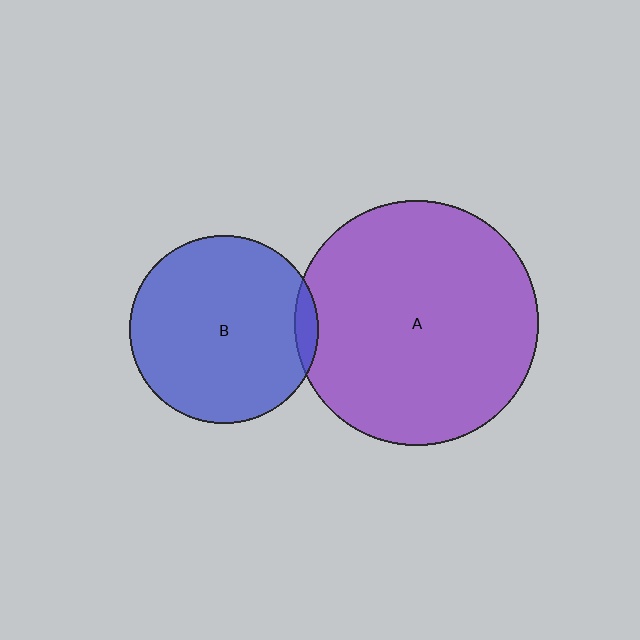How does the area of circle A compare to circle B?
Approximately 1.7 times.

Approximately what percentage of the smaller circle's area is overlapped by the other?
Approximately 5%.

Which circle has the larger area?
Circle A (purple).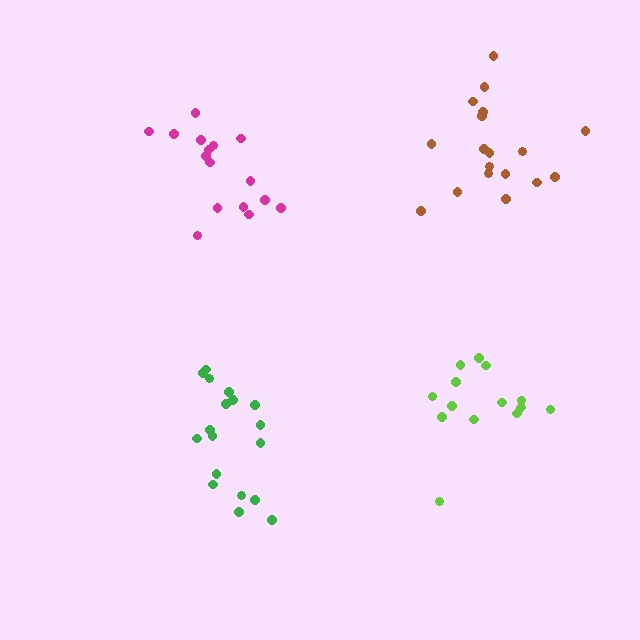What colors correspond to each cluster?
The clusters are colored: brown, magenta, green, lime.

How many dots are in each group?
Group 1: 18 dots, Group 2: 16 dots, Group 3: 18 dots, Group 4: 14 dots (66 total).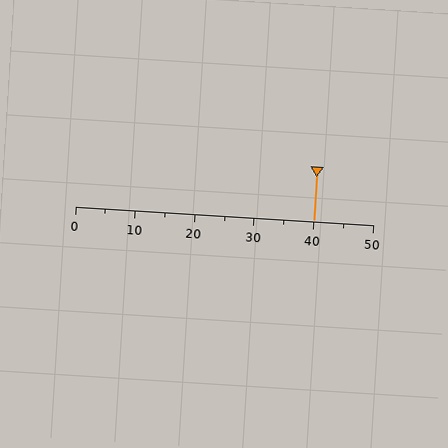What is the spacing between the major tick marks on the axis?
The major ticks are spaced 10 apart.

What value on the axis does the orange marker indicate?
The marker indicates approximately 40.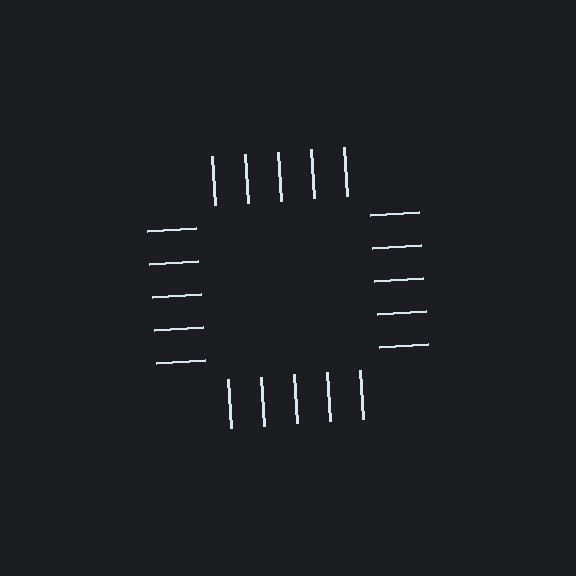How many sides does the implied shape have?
4 sides — the line-ends trace a square.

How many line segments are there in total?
20 — 5 along each of the 4 edges.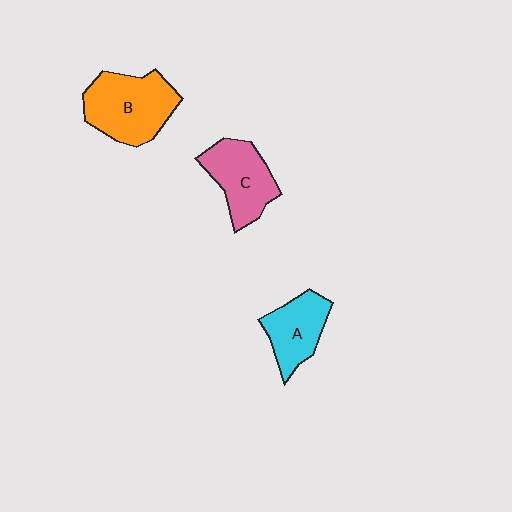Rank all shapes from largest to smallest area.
From largest to smallest: B (orange), C (pink), A (cyan).